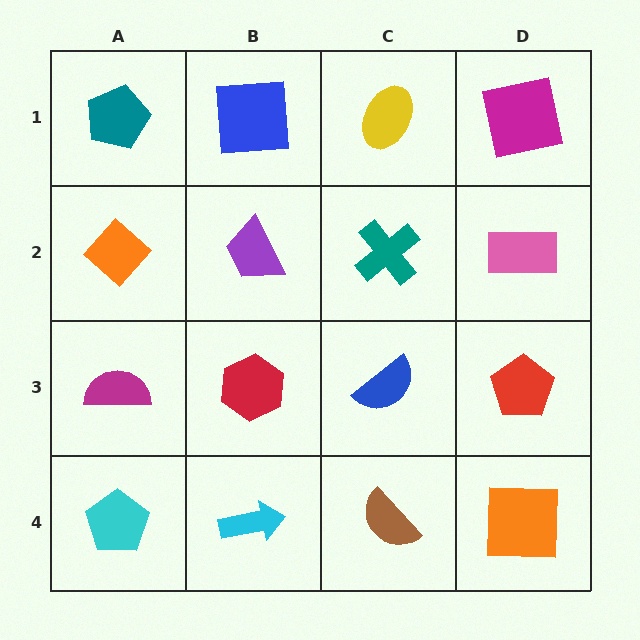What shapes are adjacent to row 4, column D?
A red pentagon (row 3, column D), a brown semicircle (row 4, column C).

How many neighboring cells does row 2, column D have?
3.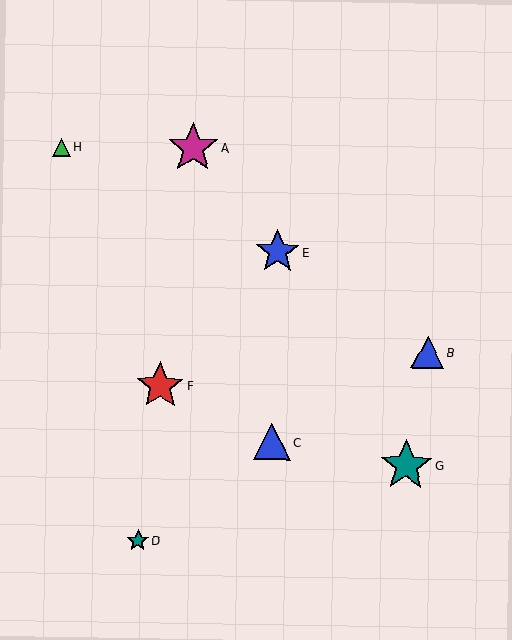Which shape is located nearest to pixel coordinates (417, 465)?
The teal star (labeled G) at (406, 466) is nearest to that location.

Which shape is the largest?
The teal star (labeled G) is the largest.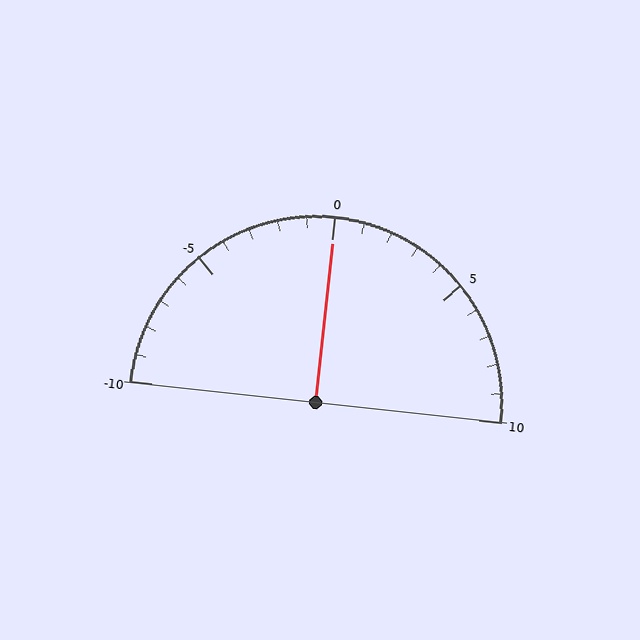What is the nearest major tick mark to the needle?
The nearest major tick mark is 0.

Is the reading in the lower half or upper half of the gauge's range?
The reading is in the upper half of the range (-10 to 10).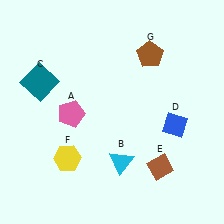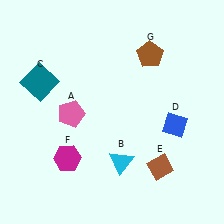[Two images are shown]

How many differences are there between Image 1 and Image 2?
There is 1 difference between the two images.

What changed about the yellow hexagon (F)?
In Image 1, F is yellow. In Image 2, it changed to magenta.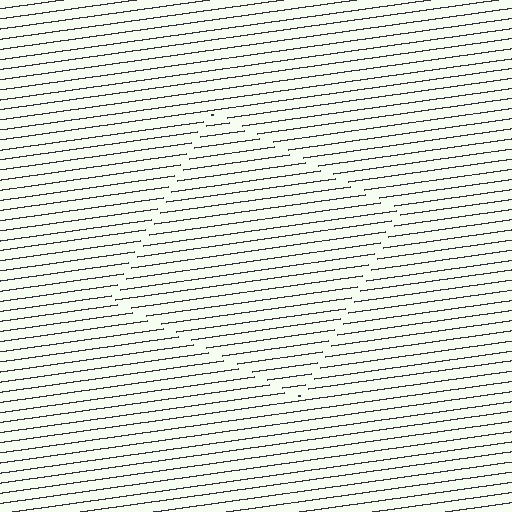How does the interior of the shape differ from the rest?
The interior of the shape contains the same grating, shifted by half a period — the contour is defined by the phase discontinuity where line-ends from the inner and outer gratings abut.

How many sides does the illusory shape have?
4 sides — the line-ends trace a square.